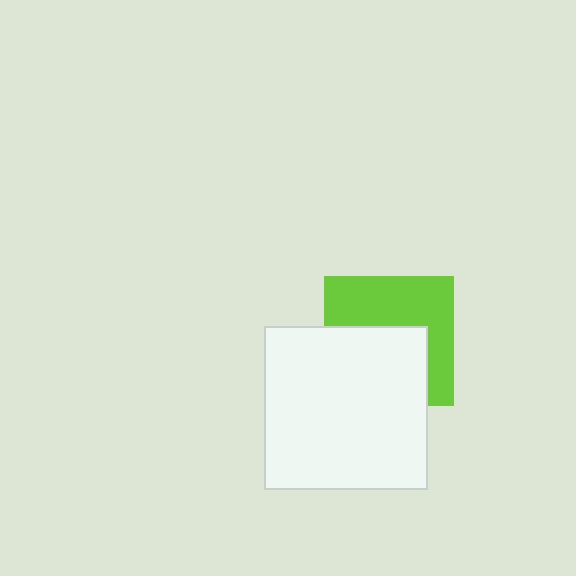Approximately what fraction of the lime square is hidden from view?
Roughly 49% of the lime square is hidden behind the white square.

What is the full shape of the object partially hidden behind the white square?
The partially hidden object is a lime square.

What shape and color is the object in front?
The object in front is a white square.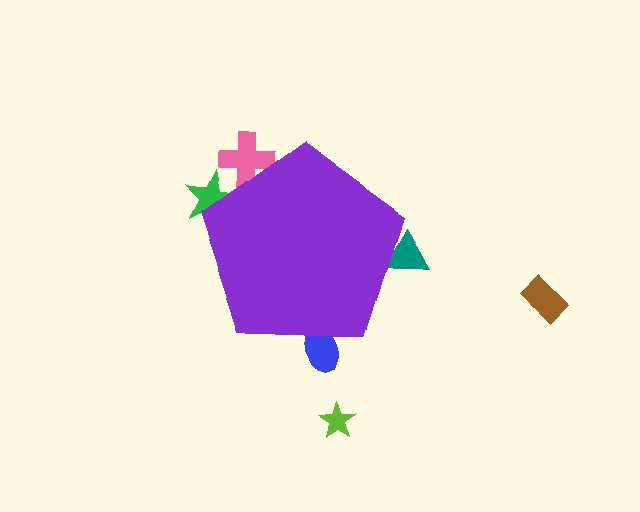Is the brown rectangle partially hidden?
No, the brown rectangle is fully visible.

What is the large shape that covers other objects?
A purple pentagon.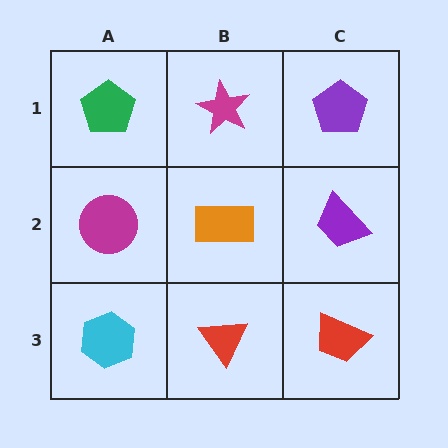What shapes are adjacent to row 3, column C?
A purple trapezoid (row 2, column C), a red triangle (row 3, column B).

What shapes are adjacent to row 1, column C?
A purple trapezoid (row 2, column C), a magenta star (row 1, column B).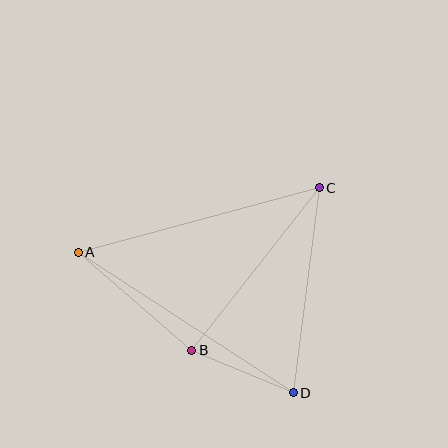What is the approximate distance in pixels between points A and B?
The distance between A and B is approximately 150 pixels.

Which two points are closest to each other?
Points B and D are closest to each other.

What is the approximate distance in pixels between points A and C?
The distance between A and C is approximately 249 pixels.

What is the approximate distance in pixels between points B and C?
The distance between B and C is approximately 207 pixels.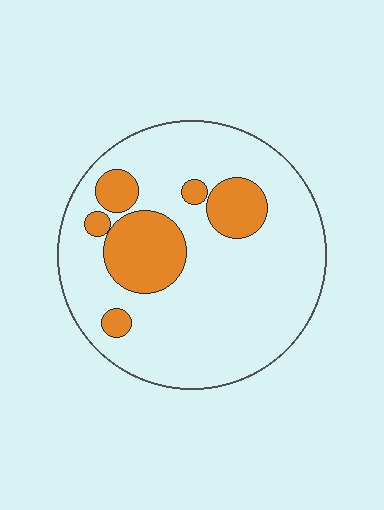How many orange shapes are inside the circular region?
6.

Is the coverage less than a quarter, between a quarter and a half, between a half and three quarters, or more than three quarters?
Less than a quarter.